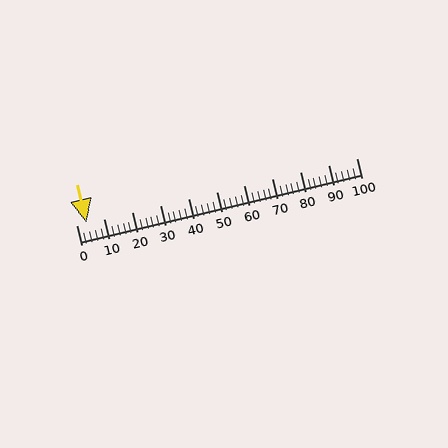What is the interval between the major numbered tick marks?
The major tick marks are spaced 10 units apart.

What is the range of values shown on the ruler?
The ruler shows values from 0 to 100.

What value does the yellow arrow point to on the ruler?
The yellow arrow points to approximately 4.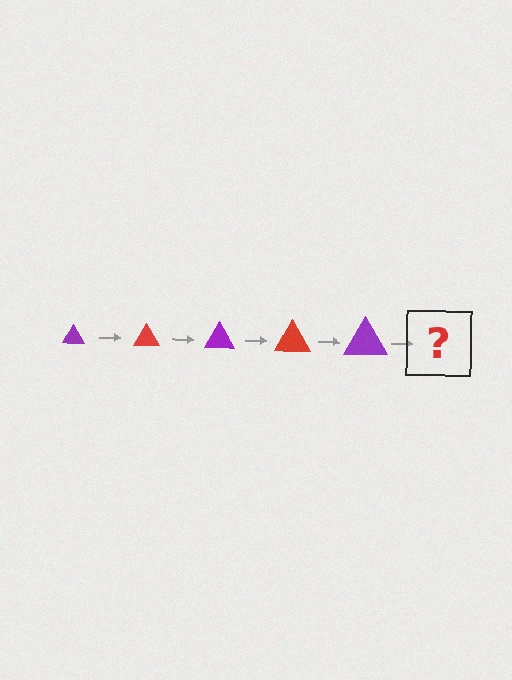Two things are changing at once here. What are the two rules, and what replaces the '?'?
The two rules are that the triangle grows larger each step and the color cycles through purple and red. The '?' should be a red triangle, larger than the previous one.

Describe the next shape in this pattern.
It should be a red triangle, larger than the previous one.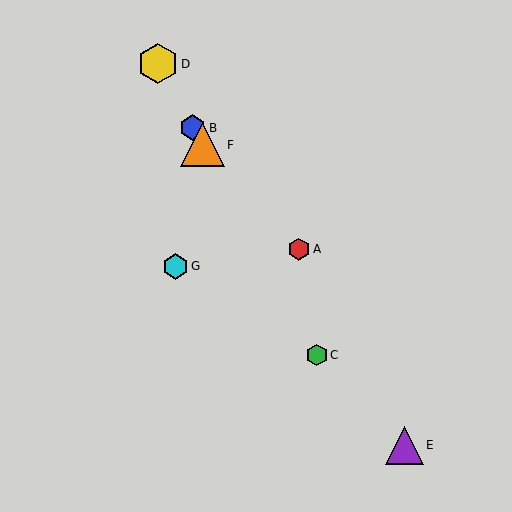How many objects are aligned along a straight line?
4 objects (B, C, D, F) are aligned along a straight line.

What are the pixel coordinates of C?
Object C is at (317, 355).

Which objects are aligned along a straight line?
Objects B, C, D, F are aligned along a straight line.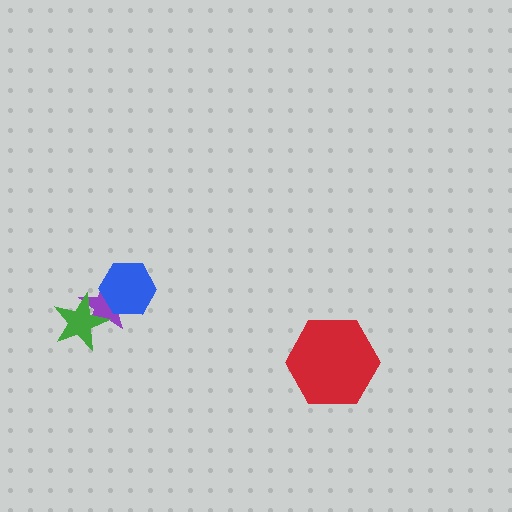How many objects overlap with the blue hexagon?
1 object overlaps with the blue hexagon.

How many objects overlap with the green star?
1 object overlaps with the green star.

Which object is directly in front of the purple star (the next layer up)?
The green star is directly in front of the purple star.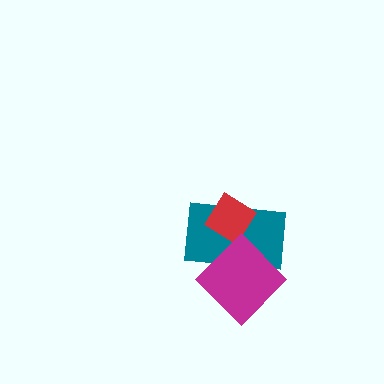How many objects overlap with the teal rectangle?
2 objects overlap with the teal rectangle.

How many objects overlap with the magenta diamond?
2 objects overlap with the magenta diamond.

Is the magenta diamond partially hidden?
No, no other shape covers it.